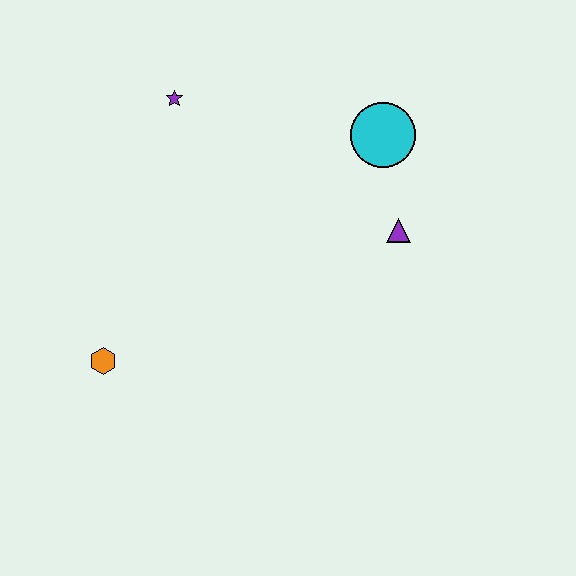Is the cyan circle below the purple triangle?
No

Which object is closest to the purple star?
The cyan circle is closest to the purple star.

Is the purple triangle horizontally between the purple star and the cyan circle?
No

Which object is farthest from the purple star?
The orange hexagon is farthest from the purple star.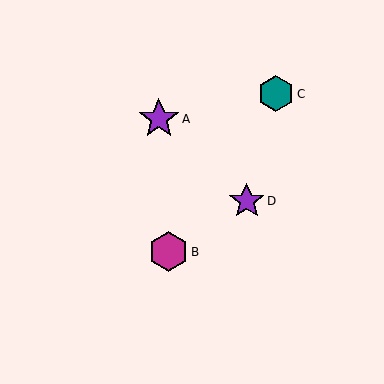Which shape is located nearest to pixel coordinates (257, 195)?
The purple star (labeled D) at (247, 201) is nearest to that location.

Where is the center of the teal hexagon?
The center of the teal hexagon is at (276, 94).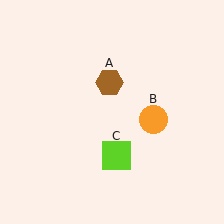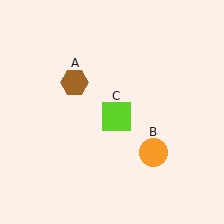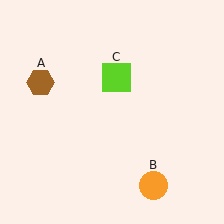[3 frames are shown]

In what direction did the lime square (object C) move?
The lime square (object C) moved up.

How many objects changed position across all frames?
3 objects changed position: brown hexagon (object A), orange circle (object B), lime square (object C).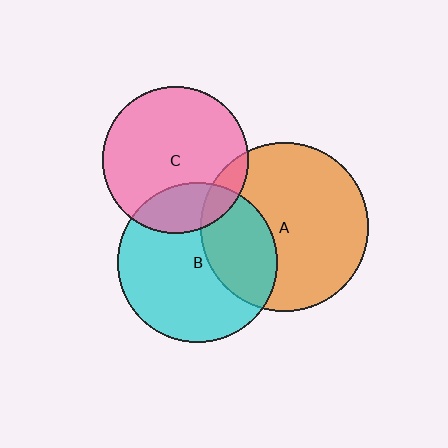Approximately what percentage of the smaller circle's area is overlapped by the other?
Approximately 35%.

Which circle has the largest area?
Circle A (orange).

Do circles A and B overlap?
Yes.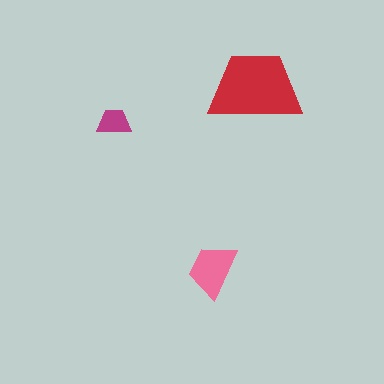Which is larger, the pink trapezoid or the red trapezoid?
The red one.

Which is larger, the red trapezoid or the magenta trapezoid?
The red one.